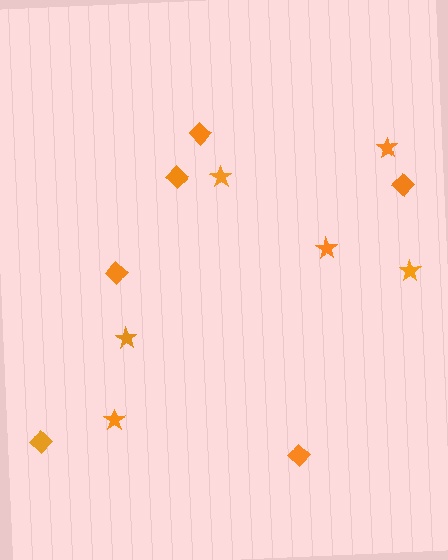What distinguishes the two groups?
There are 2 groups: one group of diamonds (6) and one group of stars (6).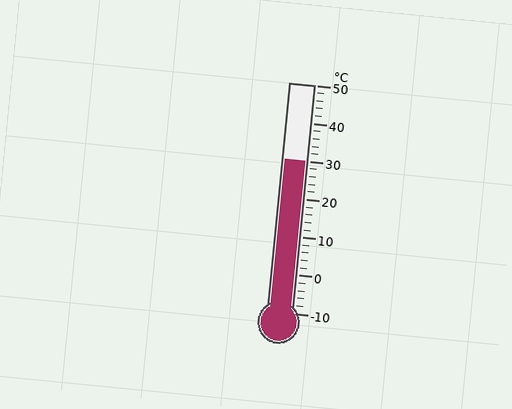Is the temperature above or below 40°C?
The temperature is below 40°C.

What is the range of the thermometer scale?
The thermometer scale ranges from -10°C to 50°C.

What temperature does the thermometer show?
The thermometer shows approximately 30°C.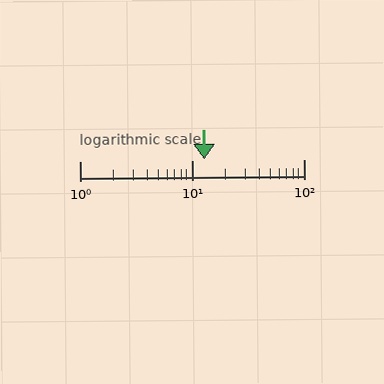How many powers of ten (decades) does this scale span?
The scale spans 2 decades, from 1 to 100.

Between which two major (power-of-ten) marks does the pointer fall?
The pointer is between 10 and 100.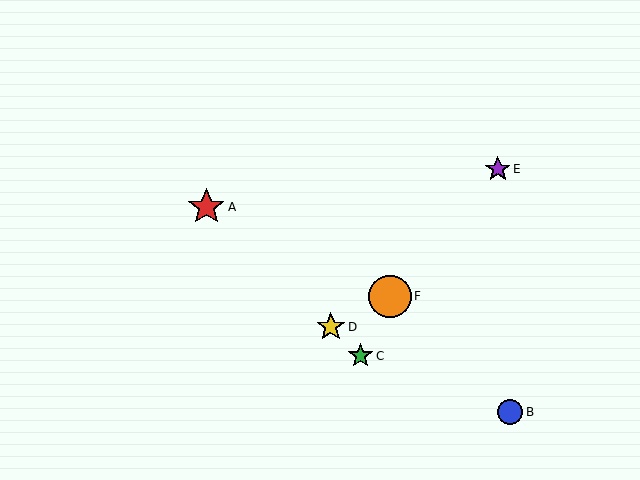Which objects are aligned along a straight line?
Objects A, C, D are aligned along a straight line.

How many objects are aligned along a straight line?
3 objects (A, C, D) are aligned along a straight line.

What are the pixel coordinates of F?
Object F is at (390, 296).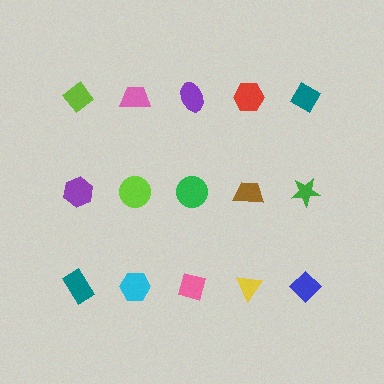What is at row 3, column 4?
A yellow triangle.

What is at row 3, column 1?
A teal rectangle.